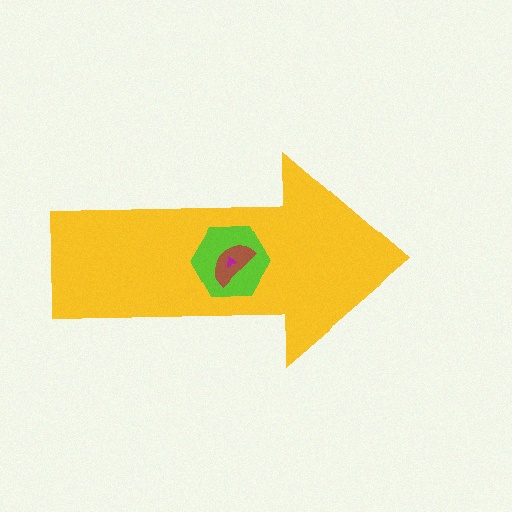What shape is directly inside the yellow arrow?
The lime hexagon.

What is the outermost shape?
The yellow arrow.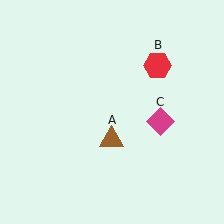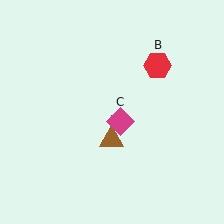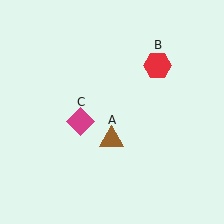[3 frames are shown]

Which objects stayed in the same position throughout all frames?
Brown triangle (object A) and red hexagon (object B) remained stationary.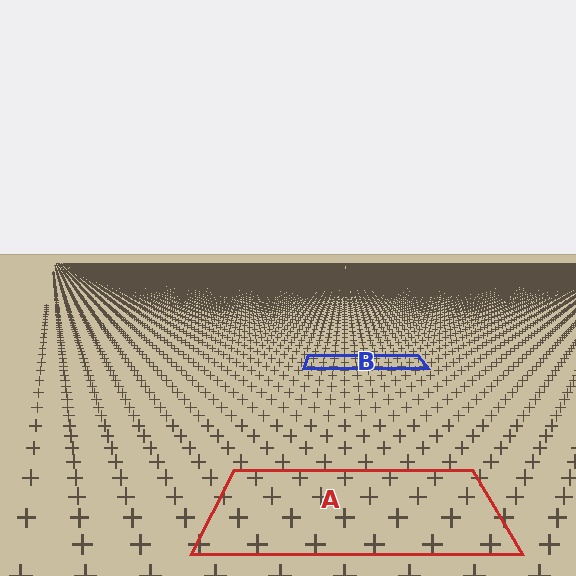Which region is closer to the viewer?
Region A is closer. The texture elements there are larger and more spread out.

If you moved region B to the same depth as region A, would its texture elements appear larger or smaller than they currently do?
They would appear larger. At a closer depth, the same texture elements are projected at a bigger on-screen size.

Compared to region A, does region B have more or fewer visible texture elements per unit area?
Region B has more texture elements per unit area — they are packed more densely because it is farther away.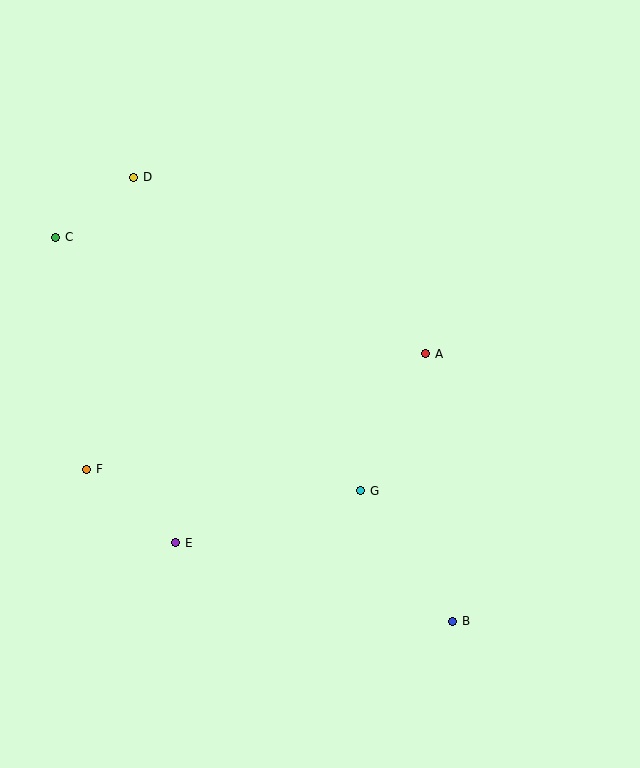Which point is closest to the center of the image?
Point A at (426, 354) is closest to the center.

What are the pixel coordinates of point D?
Point D is at (134, 177).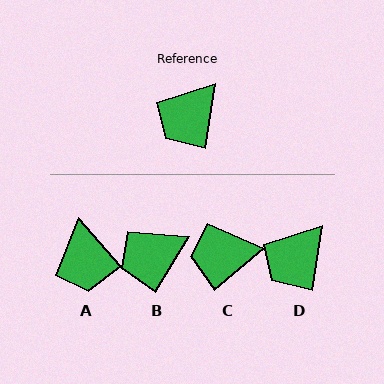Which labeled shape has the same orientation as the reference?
D.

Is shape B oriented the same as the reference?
No, it is off by about 22 degrees.